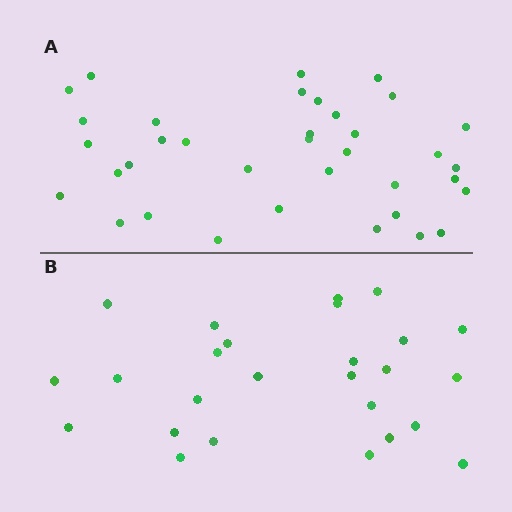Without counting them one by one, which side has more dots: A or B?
Region A (the top region) has more dots.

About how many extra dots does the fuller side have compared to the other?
Region A has roughly 10 or so more dots than region B.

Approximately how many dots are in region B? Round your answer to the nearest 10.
About 30 dots. (The exact count is 26, which rounds to 30.)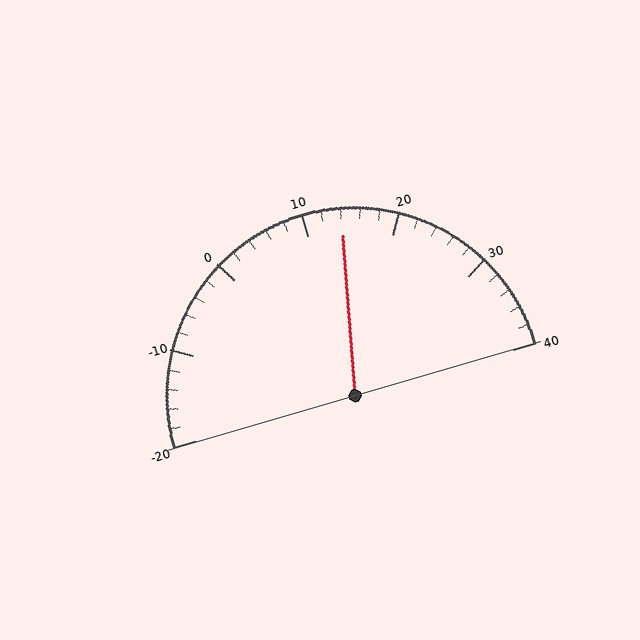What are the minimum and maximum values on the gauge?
The gauge ranges from -20 to 40.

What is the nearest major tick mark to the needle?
The nearest major tick mark is 10.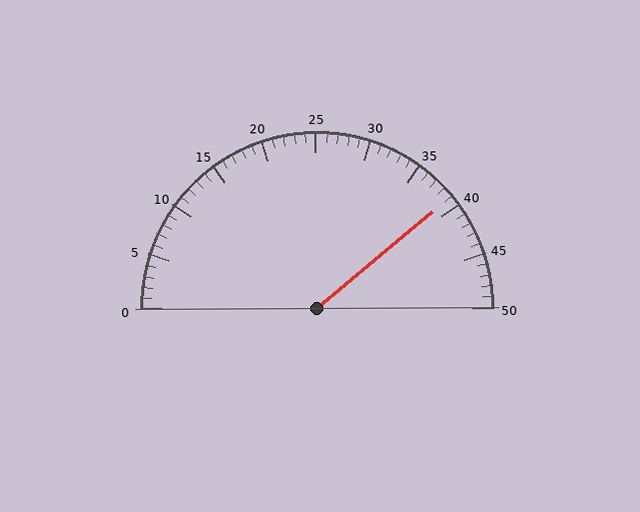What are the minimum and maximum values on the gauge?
The gauge ranges from 0 to 50.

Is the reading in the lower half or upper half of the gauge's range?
The reading is in the upper half of the range (0 to 50).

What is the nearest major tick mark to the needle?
The nearest major tick mark is 40.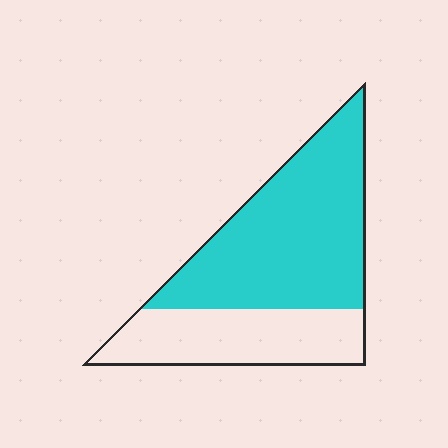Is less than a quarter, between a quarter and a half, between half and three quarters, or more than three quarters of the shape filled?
Between half and three quarters.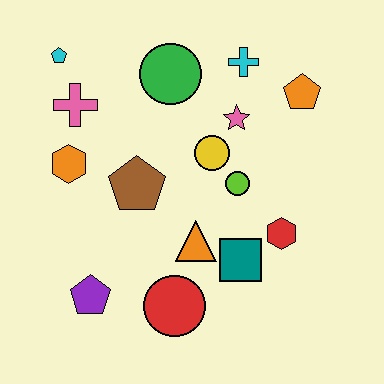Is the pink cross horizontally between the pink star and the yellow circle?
No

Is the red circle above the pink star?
No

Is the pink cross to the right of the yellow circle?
No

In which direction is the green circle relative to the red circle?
The green circle is above the red circle.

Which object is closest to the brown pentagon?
The orange hexagon is closest to the brown pentagon.